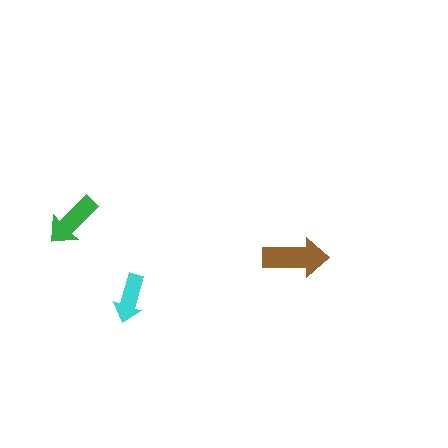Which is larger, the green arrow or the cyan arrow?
The green one.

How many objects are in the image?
There are 3 objects in the image.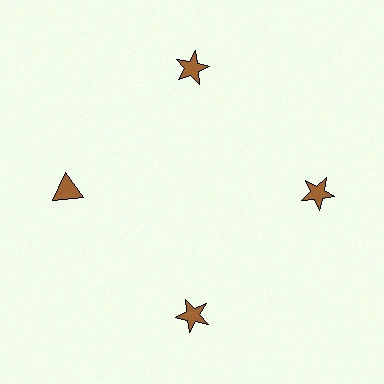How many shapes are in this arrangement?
There are 4 shapes arranged in a ring pattern.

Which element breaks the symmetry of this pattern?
The brown triangle at roughly the 9 o'clock position breaks the symmetry. All other shapes are brown stars.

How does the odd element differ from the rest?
It has a different shape: triangle instead of star.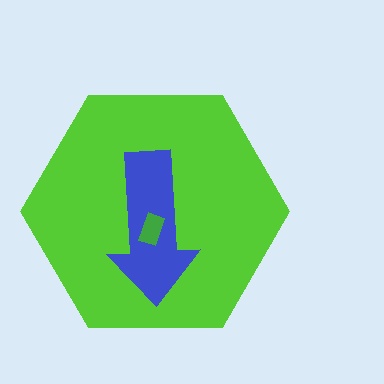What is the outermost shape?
The lime hexagon.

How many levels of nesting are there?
3.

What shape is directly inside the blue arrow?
The green rectangle.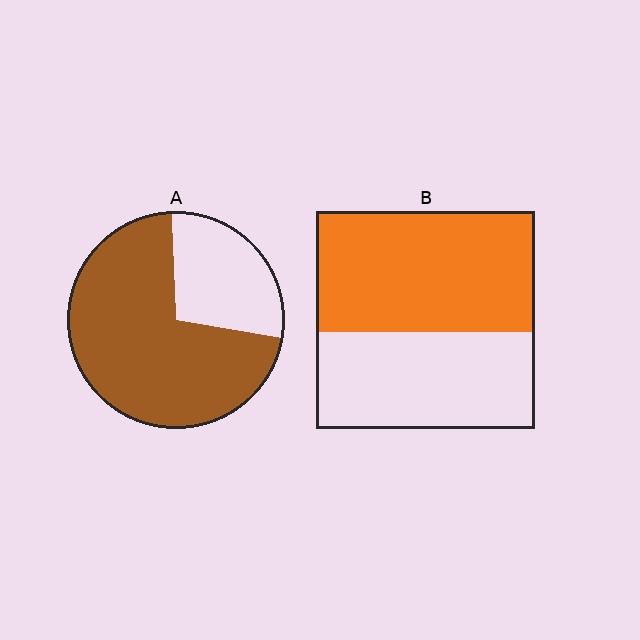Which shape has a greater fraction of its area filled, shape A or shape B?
Shape A.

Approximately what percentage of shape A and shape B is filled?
A is approximately 70% and B is approximately 55%.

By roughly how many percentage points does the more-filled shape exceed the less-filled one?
By roughly 15 percentage points (A over B).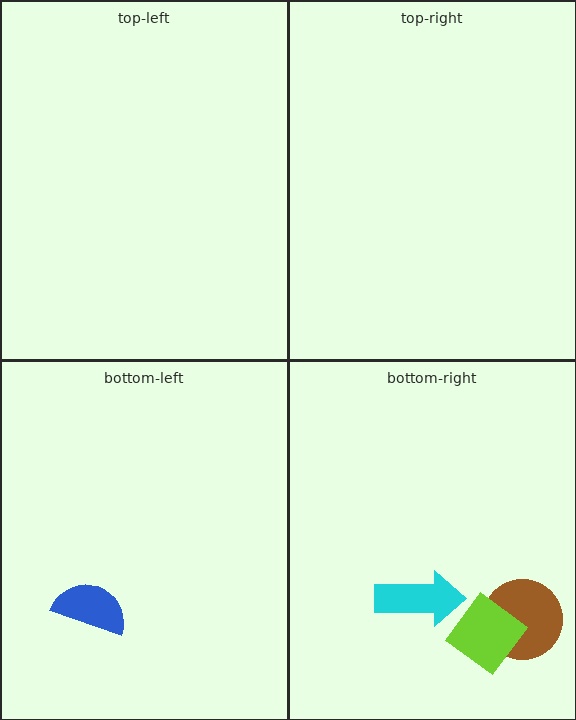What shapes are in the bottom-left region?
The blue semicircle.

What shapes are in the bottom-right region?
The cyan arrow, the brown circle, the lime diamond.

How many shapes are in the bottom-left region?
1.